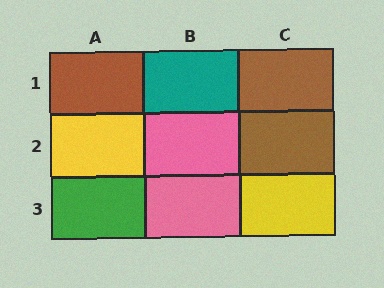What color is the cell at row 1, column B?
Teal.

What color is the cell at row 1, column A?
Brown.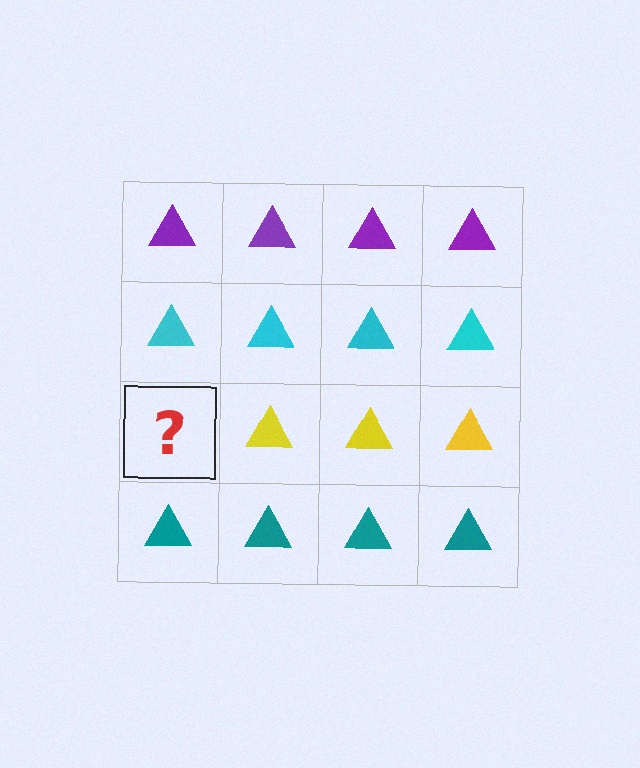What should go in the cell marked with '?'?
The missing cell should contain a yellow triangle.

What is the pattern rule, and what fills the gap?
The rule is that each row has a consistent color. The gap should be filled with a yellow triangle.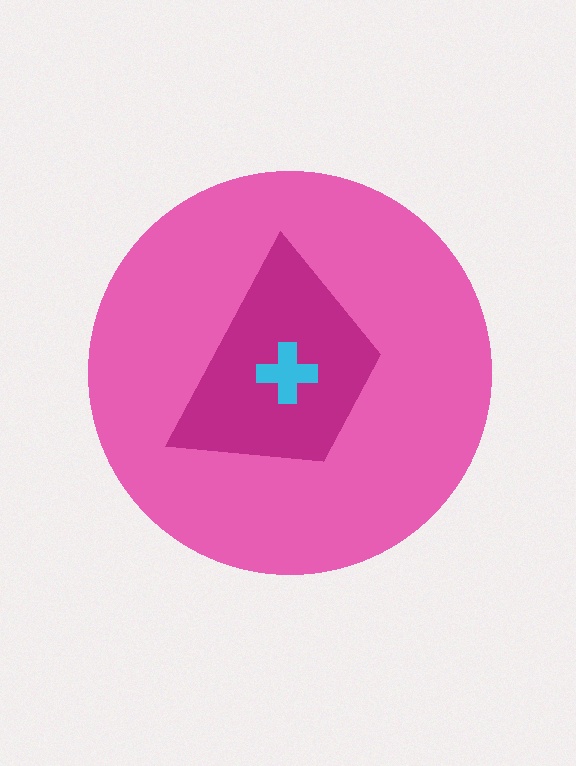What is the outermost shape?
The pink circle.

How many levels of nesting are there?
3.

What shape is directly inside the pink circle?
The magenta trapezoid.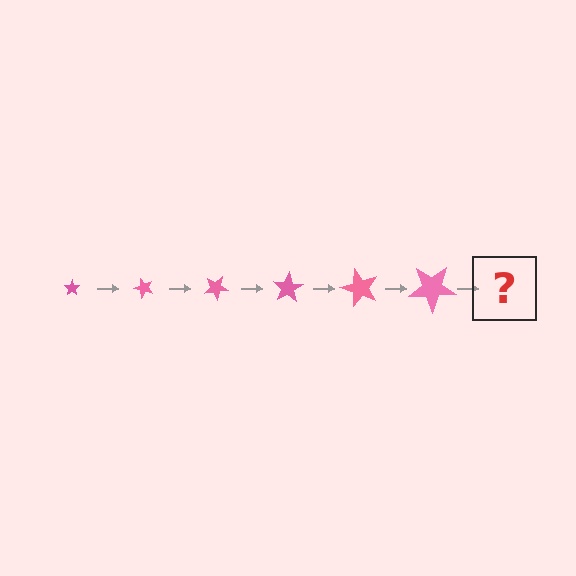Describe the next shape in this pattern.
It should be a star, larger than the previous one and rotated 300 degrees from the start.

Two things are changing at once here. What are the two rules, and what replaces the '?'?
The two rules are that the star grows larger each step and it rotates 50 degrees each step. The '?' should be a star, larger than the previous one and rotated 300 degrees from the start.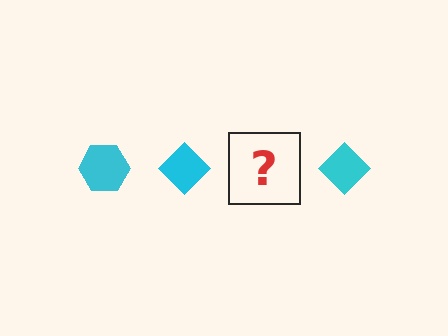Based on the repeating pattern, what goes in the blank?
The blank should be a cyan hexagon.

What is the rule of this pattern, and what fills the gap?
The rule is that the pattern cycles through hexagon, diamond shapes in cyan. The gap should be filled with a cyan hexagon.